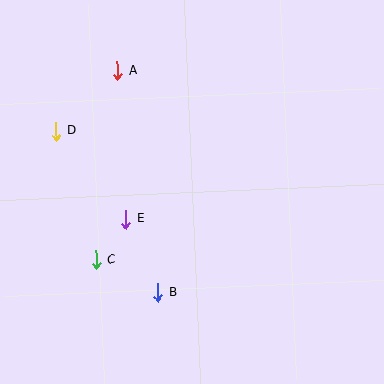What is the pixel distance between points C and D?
The distance between C and D is 135 pixels.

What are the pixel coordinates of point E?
Point E is at (126, 219).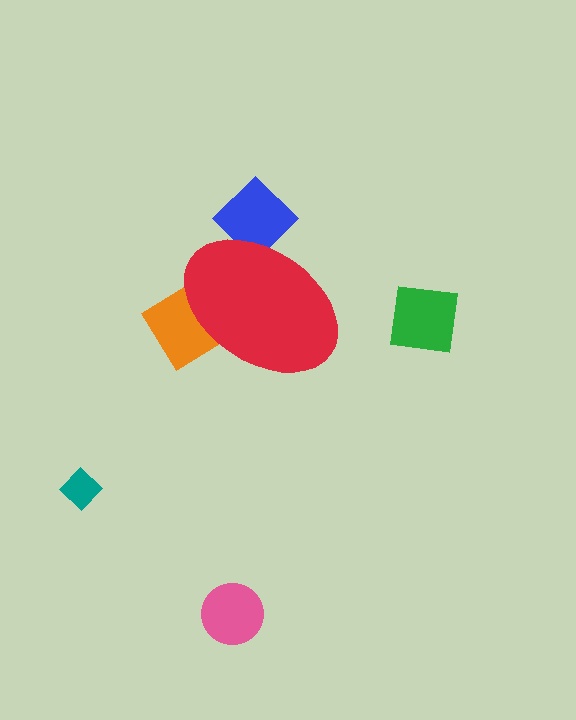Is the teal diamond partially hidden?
No, the teal diamond is fully visible.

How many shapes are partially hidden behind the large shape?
2 shapes are partially hidden.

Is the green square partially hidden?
No, the green square is fully visible.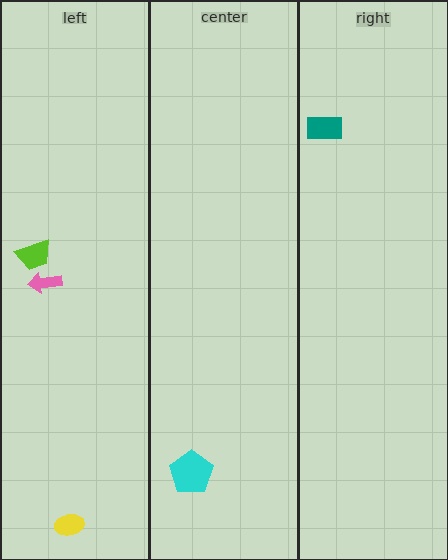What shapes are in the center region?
The cyan pentagon.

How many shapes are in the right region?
1.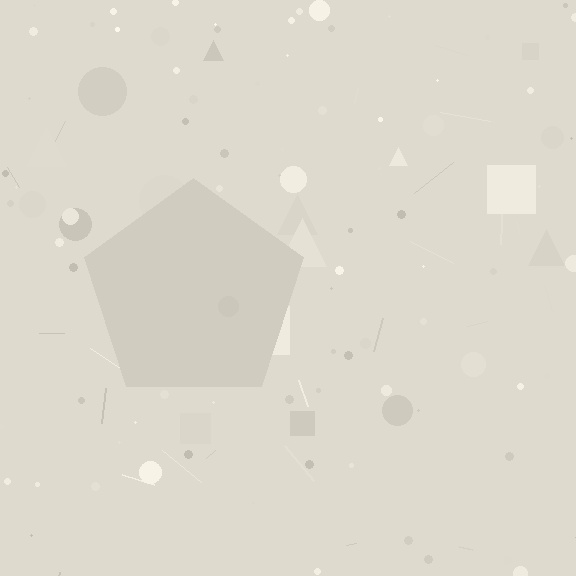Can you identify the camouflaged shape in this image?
The camouflaged shape is a pentagon.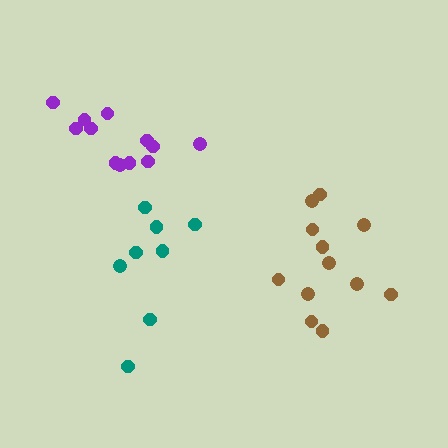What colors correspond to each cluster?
The clusters are colored: teal, brown, purple.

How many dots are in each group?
Group 1: 8 dots, Group 2: 12 dots, Group 3: 12 dots (32 total).